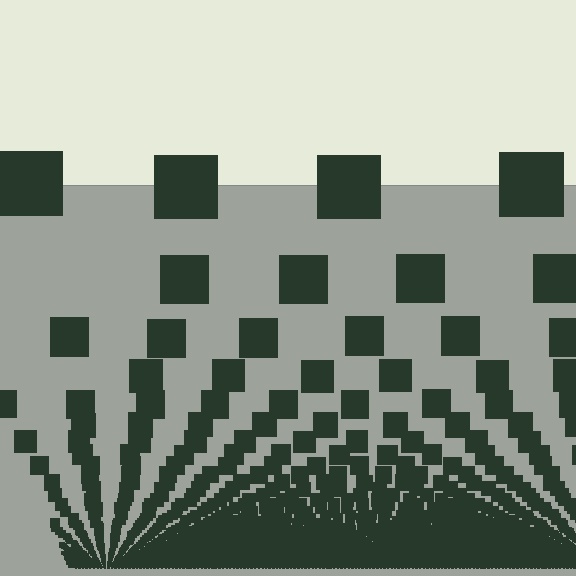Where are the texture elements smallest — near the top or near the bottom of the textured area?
Near the bottom.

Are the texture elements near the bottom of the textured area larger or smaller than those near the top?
Smaller. The gradient is inverted — elements near the bottom are smaller and denser.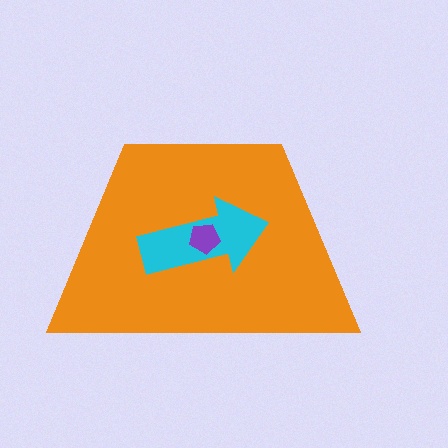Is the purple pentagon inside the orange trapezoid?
Yes.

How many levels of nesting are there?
3.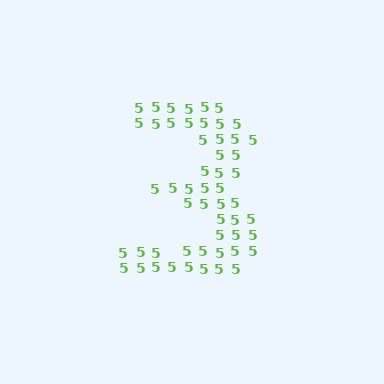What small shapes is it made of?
It is made of small digit 5's.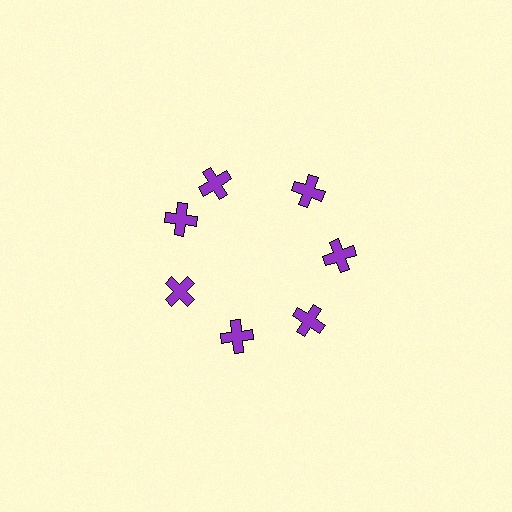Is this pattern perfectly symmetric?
No. The 7 purple crosses are arranged in a ring, but one element near the 12 o'clock position is rotated out of alignment along the ring, breaking the 7-fold rotational symmetry.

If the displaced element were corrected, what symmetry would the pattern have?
It would have 7-fold rotational symmetry — the pattern would map onto itself every 51 degrees.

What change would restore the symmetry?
The symmetry would be restored by rotating it back into even spacing with its neighbors so that all 7 crosses sit at equal angles and equal distance from the center.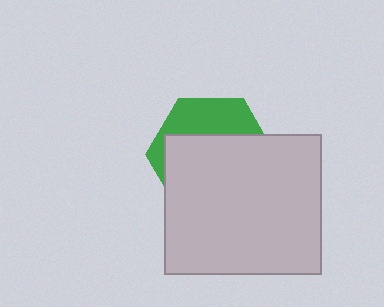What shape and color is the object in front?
The object in front is a light gray rectangle.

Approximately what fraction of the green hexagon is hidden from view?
Roughly 67% of the green hexagon is hidden behind the light gray rectangle.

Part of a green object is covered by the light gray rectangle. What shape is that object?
It is a hexagon.